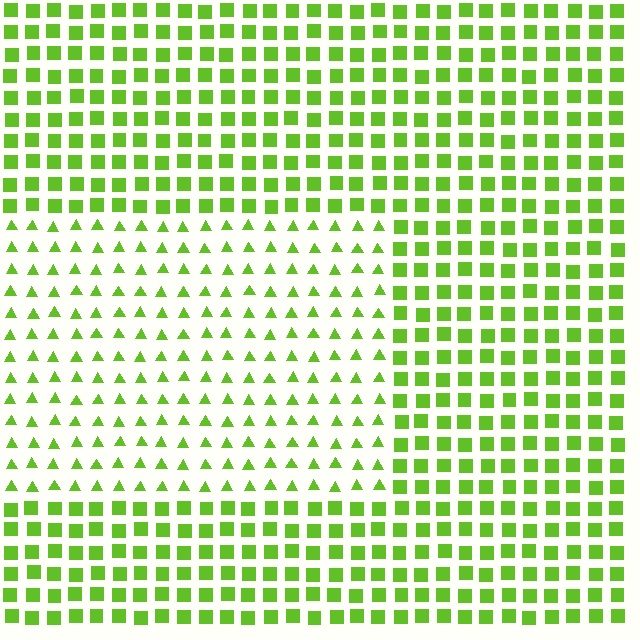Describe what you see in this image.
The image is filled with small lime elements arranged in a uniform grid. A rectangle-shaped region contains triangles, while the surrounding area contains squares. The boundary is defined purely by the change in element shape.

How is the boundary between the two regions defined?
The boundary is defined by a change in element shape: triangles inside vs. squares outside. All elements share the same color and spacing.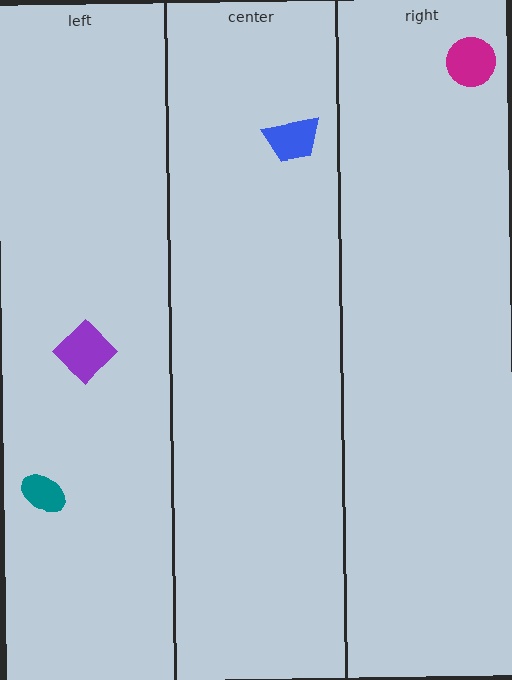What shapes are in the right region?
The magenta circle.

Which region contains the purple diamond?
The left region.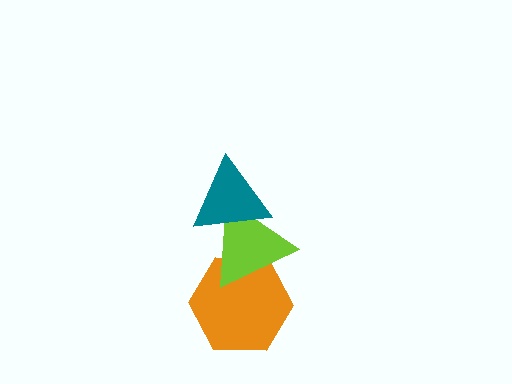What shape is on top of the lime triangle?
The teal triangle is on top of the lime triangle.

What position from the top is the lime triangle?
The lime triangle is 2nd from the top.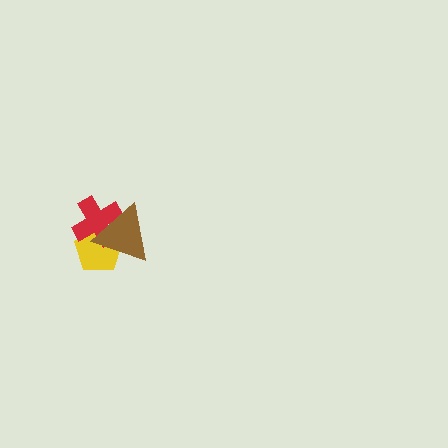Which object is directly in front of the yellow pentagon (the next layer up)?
The red cross is directly in front of the yellow pentagon.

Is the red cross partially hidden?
Yes, it is partially covered by another shape.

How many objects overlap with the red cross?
2 objects overlap with the red cross.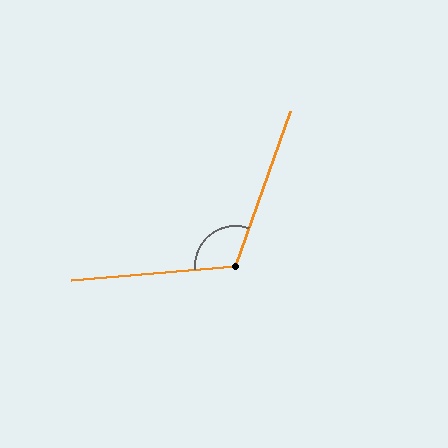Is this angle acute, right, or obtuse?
It is obtuse.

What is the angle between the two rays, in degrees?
Approximately 114 degrees.